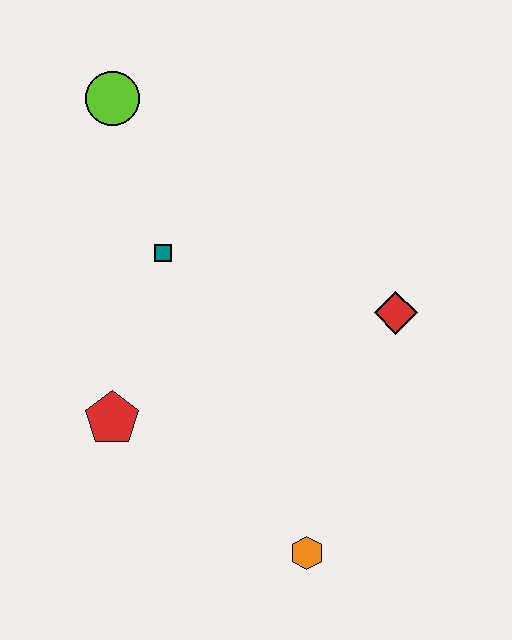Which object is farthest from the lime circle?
The orange hexagon is farthest from the lime circle.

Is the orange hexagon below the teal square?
Yes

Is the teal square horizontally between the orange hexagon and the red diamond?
No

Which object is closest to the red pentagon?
The teal square is closest to the red pentagon.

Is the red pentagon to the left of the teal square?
Yes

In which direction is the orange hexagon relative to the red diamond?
The orange hexagon is below the red diamond.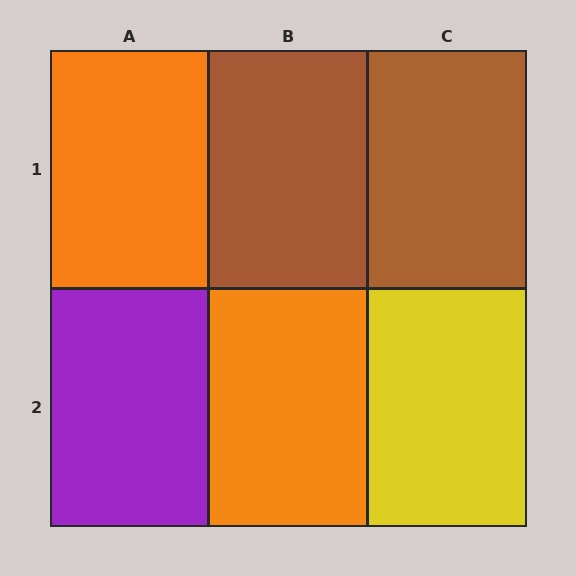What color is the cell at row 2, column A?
Purple.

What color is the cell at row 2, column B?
Orange.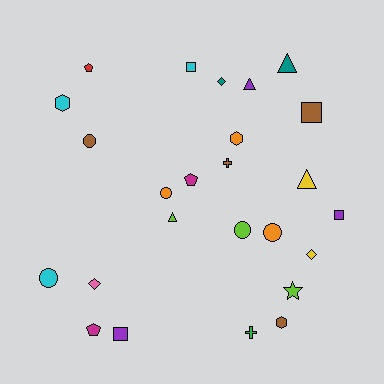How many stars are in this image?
There is 1 star.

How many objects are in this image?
There are 25 objects.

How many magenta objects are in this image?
There are 2 magenta objects.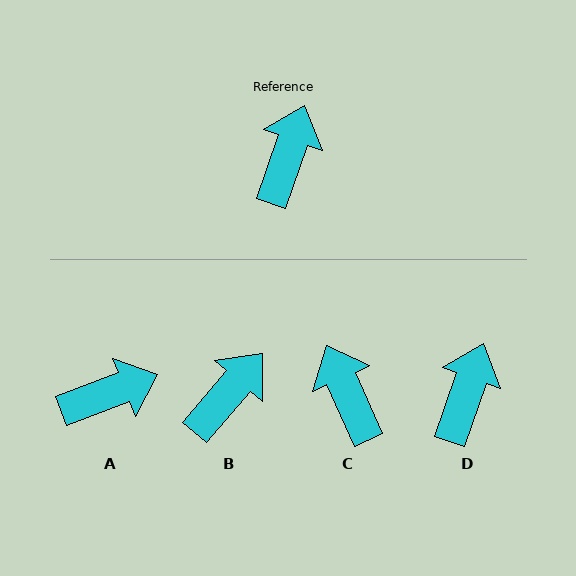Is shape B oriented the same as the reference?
No, it is off by about 22 degrees.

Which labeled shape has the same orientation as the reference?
D.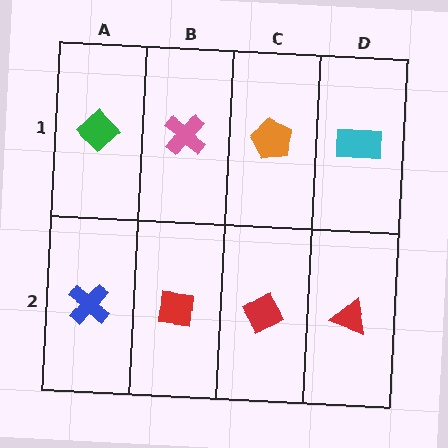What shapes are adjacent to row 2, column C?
An orange pentagon (row 1, column C), a red square (row 2, column B), a red triangle (row 2, column D).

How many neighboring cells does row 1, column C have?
3.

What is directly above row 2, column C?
An orange pentagon.